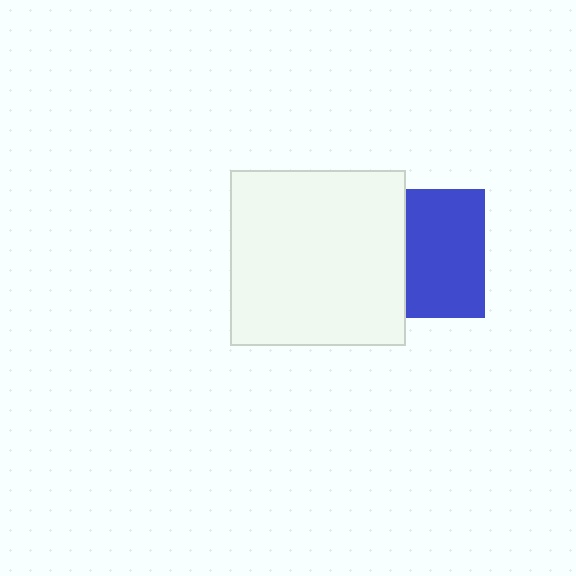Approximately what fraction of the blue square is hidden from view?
Roughly 38% of the blue square is hidden behind the white square.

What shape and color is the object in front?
The object in front is a white square.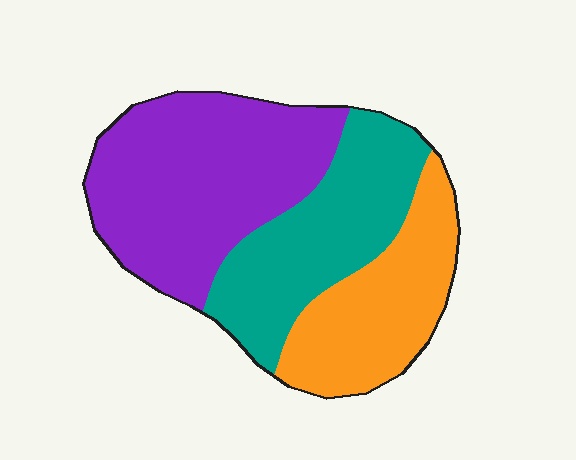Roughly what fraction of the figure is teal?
Teal covers 30% of the figure.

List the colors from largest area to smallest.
From largest to smallest: purple, teal, orange.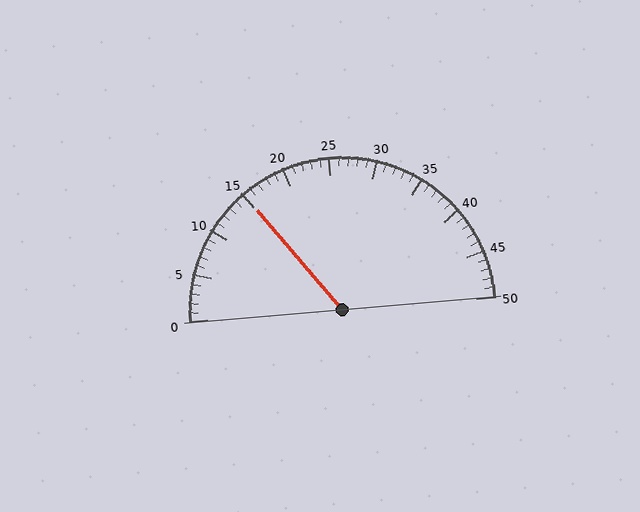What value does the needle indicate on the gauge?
The needle indicates approximately 15.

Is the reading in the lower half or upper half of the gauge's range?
The reading is in the lower half of the range (0 to 50).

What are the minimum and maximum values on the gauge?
The gauge ranges from 0 to 50.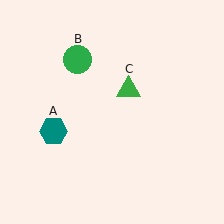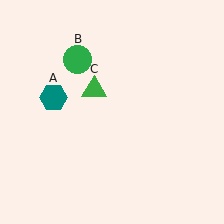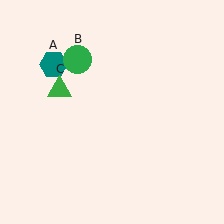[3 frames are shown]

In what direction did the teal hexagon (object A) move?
The teal hexagon (object A) moved up.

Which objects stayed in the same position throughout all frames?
Green circle (object B) remained stationary.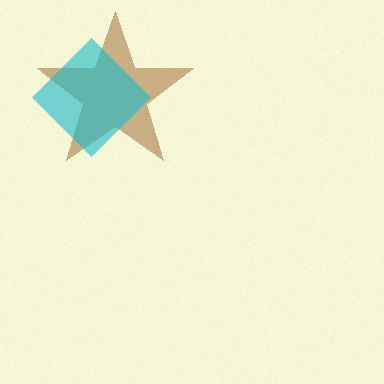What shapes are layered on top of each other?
The layered shapes are: a brown star, a cyan diamond.